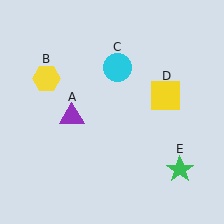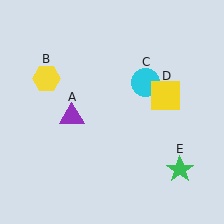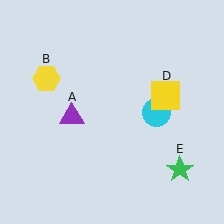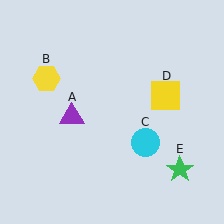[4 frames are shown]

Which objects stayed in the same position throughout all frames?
Purple triangle (object A) and yellow hexagon (object B) and yellow square (object D) and green star (object E) remained stationary.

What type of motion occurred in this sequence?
The cyan circle (object C) rotated clockwise around the center of the scene.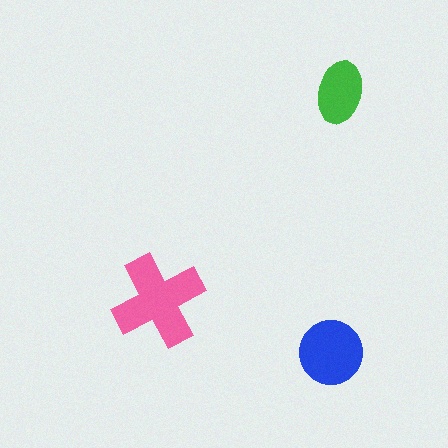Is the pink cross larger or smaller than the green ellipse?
Larger.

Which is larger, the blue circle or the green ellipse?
The blue circle.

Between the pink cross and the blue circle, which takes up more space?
The pink cross.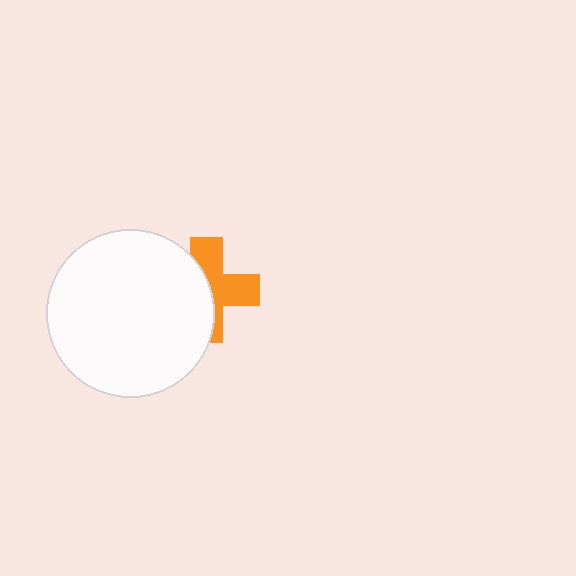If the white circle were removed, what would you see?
You would see the complete orange cross.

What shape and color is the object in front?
The object in front is a white circle.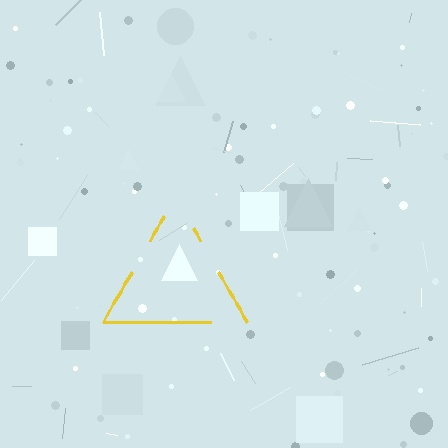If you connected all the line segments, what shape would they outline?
They would outline a triangle.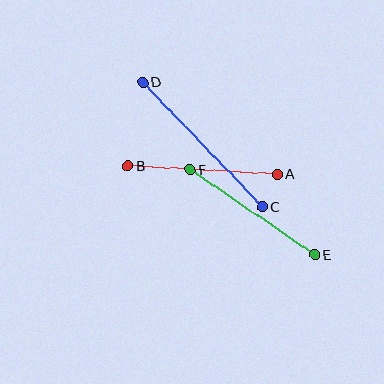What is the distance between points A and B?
The distance is approximately 149 pixels.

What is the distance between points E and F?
The distance is approximately 151 pixels.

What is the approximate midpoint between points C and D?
The midpoint is at approximately (202, 145) pixels.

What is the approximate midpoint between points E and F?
The midpoint is at approximately (252, 212) pixels.